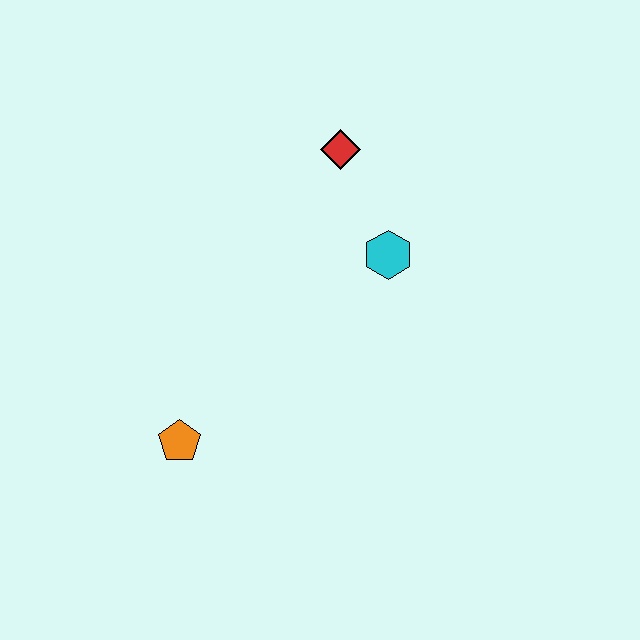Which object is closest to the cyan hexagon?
The red diamond is closest to the cyan hexagon.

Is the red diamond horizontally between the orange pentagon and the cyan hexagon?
Yes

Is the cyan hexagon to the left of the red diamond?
No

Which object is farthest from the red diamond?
The orange pentagon is farthest from the red diamond.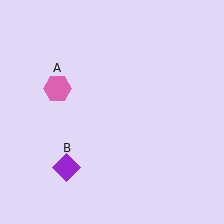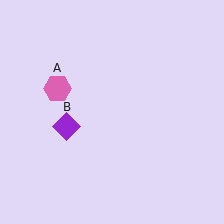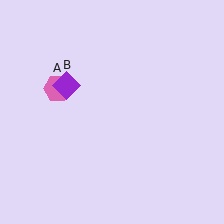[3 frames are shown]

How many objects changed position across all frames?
1 object changed position: purple diamond (object B).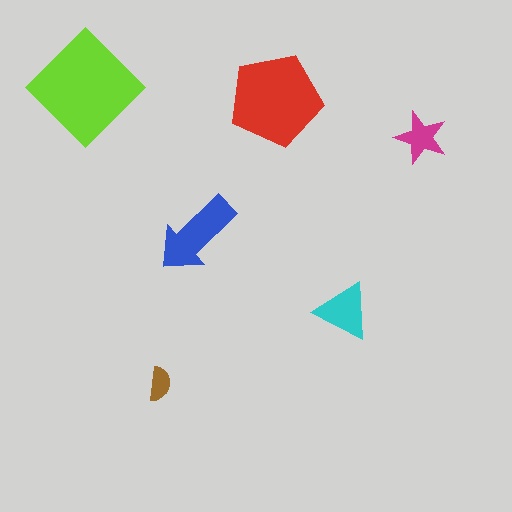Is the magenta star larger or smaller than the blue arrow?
Smaller.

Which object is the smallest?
The brown semicircle.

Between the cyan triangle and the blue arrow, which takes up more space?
The blue arrow.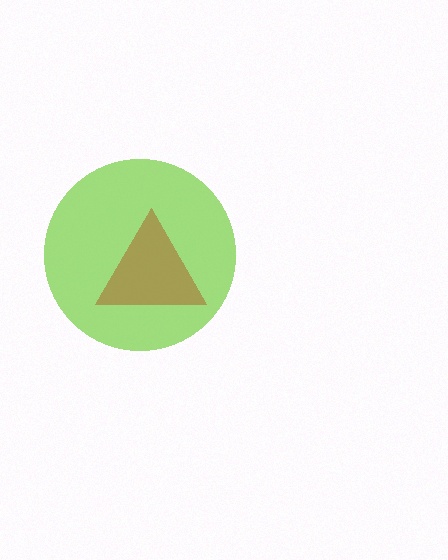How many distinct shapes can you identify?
There are 2 distinct shapes: a lime circle, a brown triangle.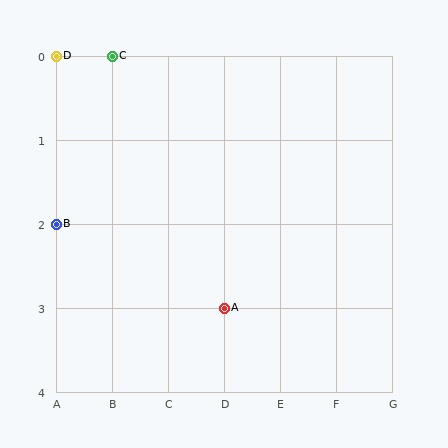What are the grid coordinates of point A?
Point A is at grid coordinates (D, 3).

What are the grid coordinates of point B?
Point B is at grid coordinates (A, 2).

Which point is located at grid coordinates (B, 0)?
Point C is at (B, 0).